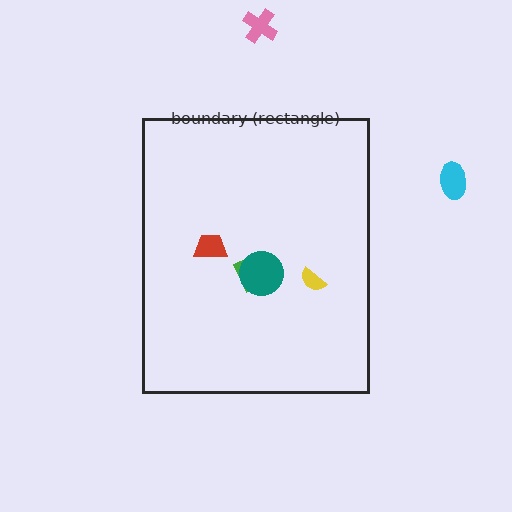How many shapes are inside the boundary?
4 inside, 2 outside.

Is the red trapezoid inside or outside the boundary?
Inside.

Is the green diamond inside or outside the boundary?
Inside.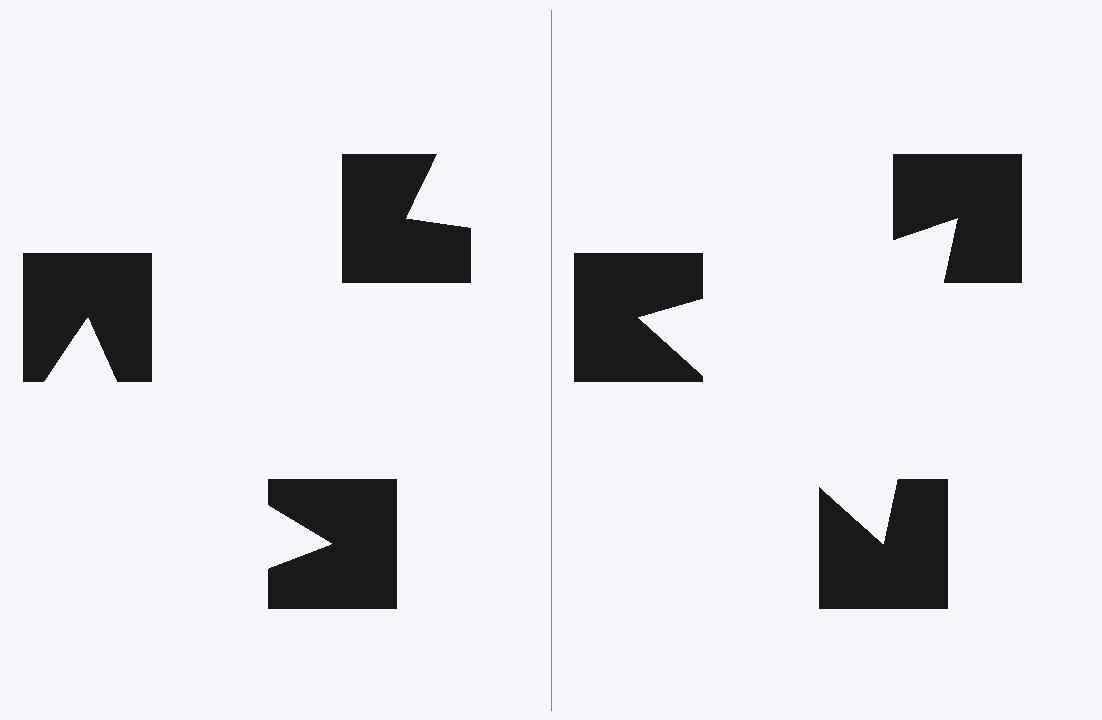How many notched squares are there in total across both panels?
6 — 3 on each side.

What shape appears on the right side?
An illusory triangle.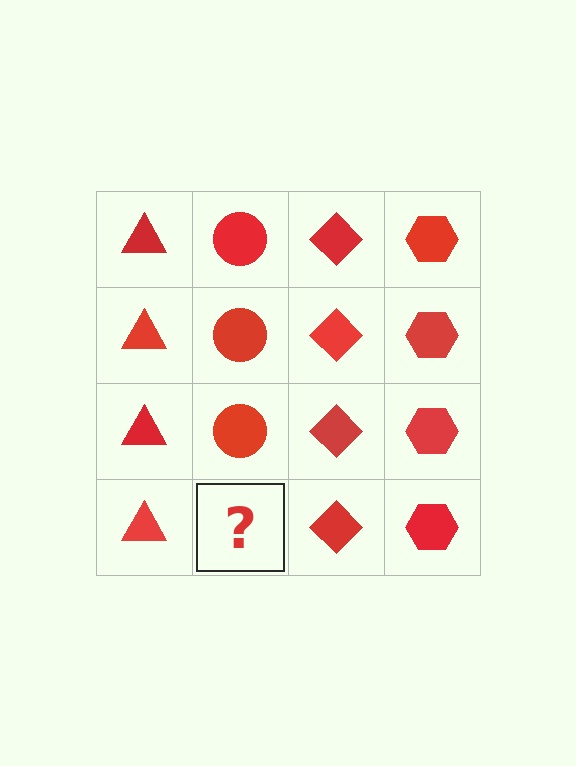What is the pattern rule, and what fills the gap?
The rule is that each column has a consistent shape. The gap should be filled with a red circle.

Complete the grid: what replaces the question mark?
The question mark should be replaced with a red circle.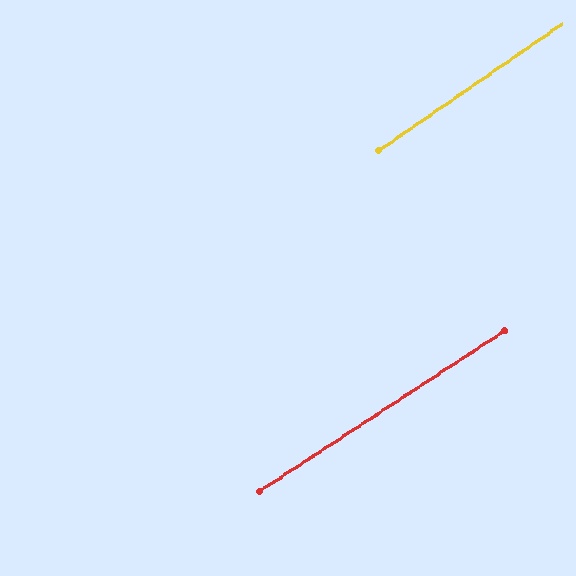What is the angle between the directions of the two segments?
Approximately 1 degree.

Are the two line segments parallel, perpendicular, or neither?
Parallel — their directions differ by only 1.3°.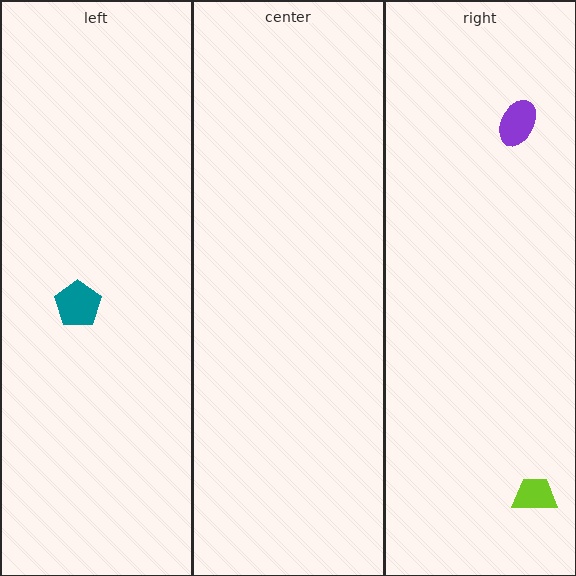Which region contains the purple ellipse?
The right region.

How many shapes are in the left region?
1.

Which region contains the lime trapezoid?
The right region.